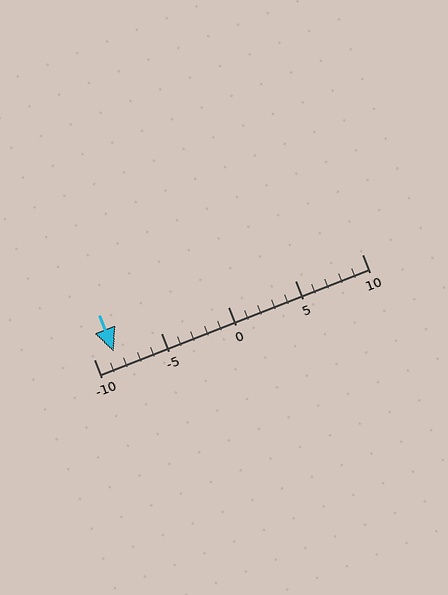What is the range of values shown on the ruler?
The ruler shows values from -10 to 10.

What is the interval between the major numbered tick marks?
The major tick marks are spaced 5 units apart.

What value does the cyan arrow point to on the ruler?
The cyan arrow points to approximately -8.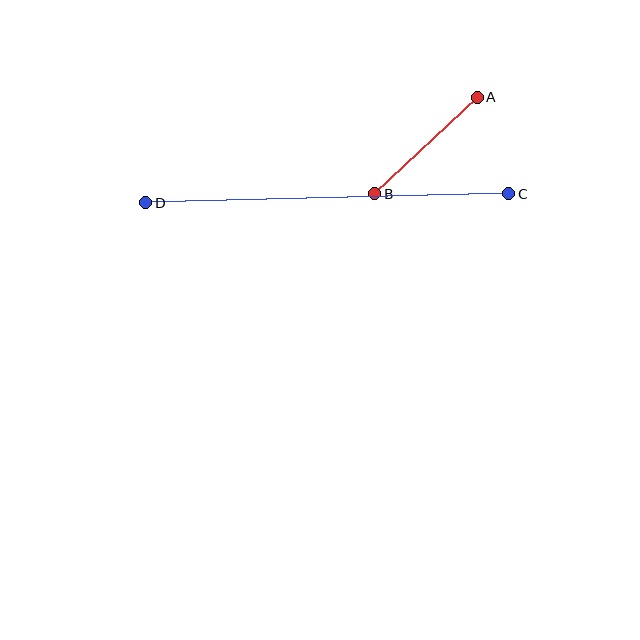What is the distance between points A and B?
The distance is approximately 141 pixels.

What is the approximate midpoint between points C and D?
The midpoint is at approximately (327, 198) pixels.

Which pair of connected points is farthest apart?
Points C and D are farthest apart.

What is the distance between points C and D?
The distance is approximately 363 pixels.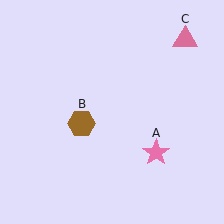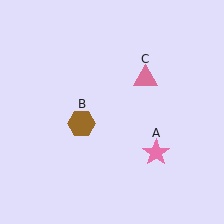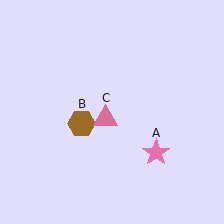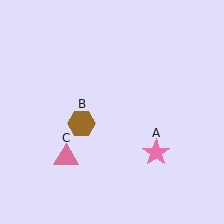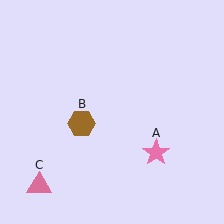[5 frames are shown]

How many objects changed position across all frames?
1 object changed position: pink triangle (object C).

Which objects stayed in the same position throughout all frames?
Pink star (object A) and brown hexagon (object B) remained stationary.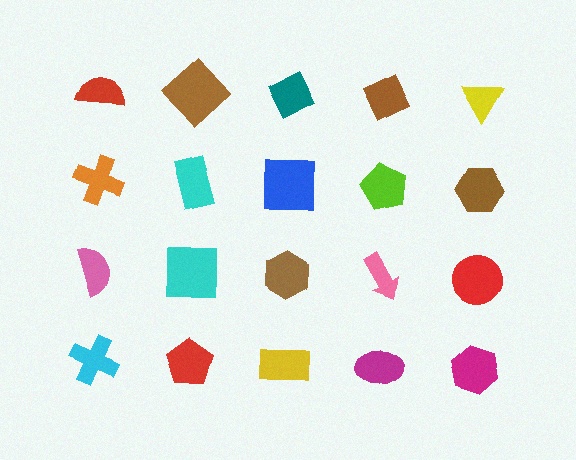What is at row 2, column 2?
A cyan rectangle.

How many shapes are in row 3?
5 shapes.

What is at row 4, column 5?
A magenta hexagon.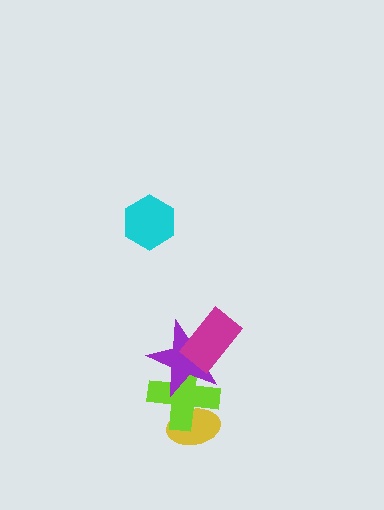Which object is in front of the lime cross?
The purple star is in front of the lime cross.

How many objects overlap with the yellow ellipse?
1 object overlaps with the yellow ellipse.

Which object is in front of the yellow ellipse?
The lime cross is in front of the yellow ellipse.